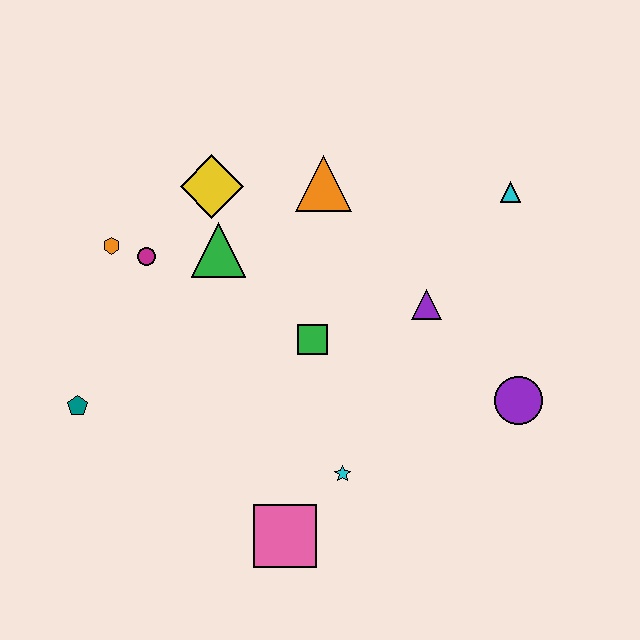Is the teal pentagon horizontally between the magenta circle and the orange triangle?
No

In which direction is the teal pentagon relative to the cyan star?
The teal pentagon is to the left of the cyan star.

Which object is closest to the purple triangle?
The green square is closest to the purple triangle.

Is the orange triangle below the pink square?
No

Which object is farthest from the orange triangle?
The pink square is farthest from the orange triangle.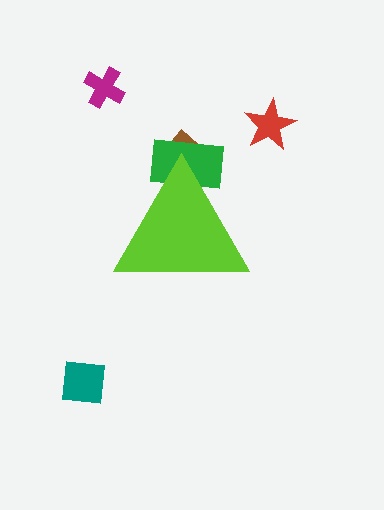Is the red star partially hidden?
No, the red star is fully visible.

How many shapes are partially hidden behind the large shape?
2 shapes are partially hidden.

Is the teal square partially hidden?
No, the teal square is fully visible.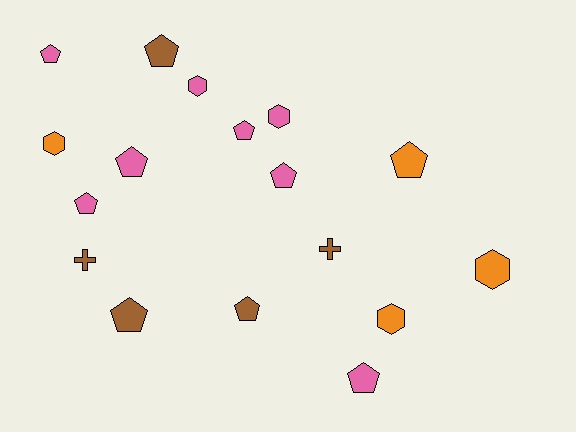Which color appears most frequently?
Pink, with 8 objects.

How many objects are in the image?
There are 17 objects.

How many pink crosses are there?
There are no pink crosses.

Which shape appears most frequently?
Pentagon, with 10 objects.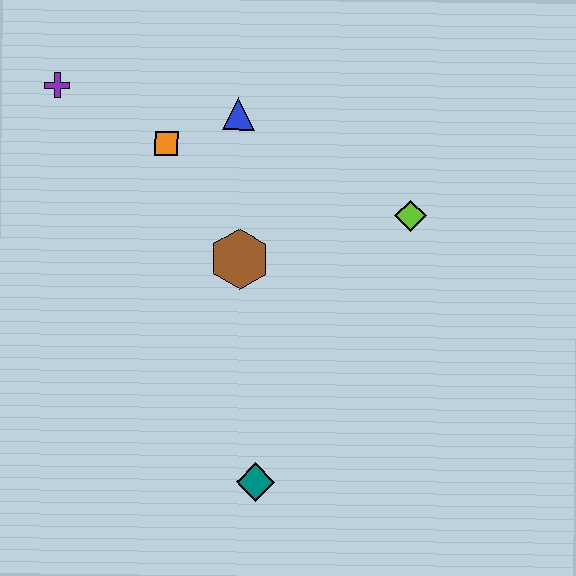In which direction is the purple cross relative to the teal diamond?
The purple cross is above the teal diamond.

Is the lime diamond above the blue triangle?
No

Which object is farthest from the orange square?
The teal diamond is farthest from the orange square.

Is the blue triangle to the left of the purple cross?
No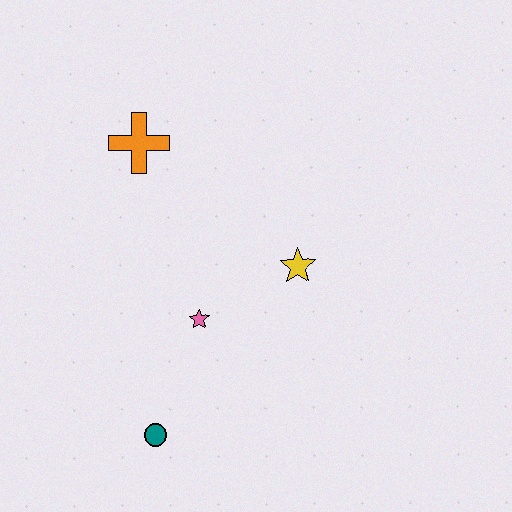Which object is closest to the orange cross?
The pink star is closest to the orange cross.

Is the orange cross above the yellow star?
Yes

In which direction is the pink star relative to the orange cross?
The pink star is below the orange cross.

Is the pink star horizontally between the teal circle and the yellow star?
Yes